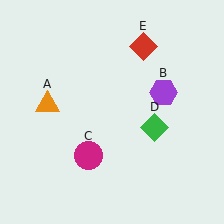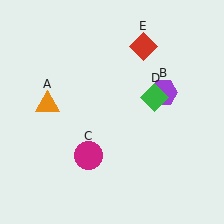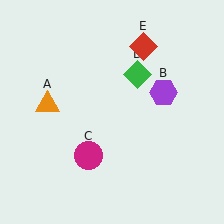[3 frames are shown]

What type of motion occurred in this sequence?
The green diamond (object D) rotated counterclockwise around the center of the scene.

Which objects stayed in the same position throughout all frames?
Orange triangle (object A) and purple hexagon (object B) and magenta circle (object C) and red diamond (object E) remained stationary.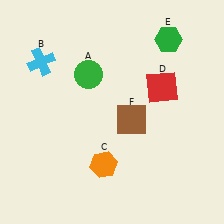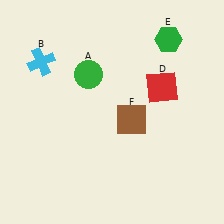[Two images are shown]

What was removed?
The orange hexagon (C) was removed in Image 2.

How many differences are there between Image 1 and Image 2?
There is 1 difference between the two images.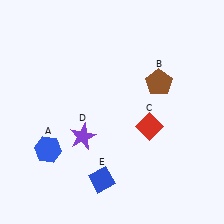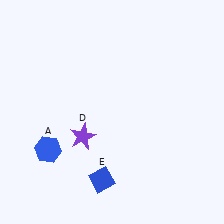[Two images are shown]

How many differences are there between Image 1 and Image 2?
There are 2 differences between the two images.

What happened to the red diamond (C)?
The red diamond (C) was removed in Image 2. It was in the bottom-right area of Image 1.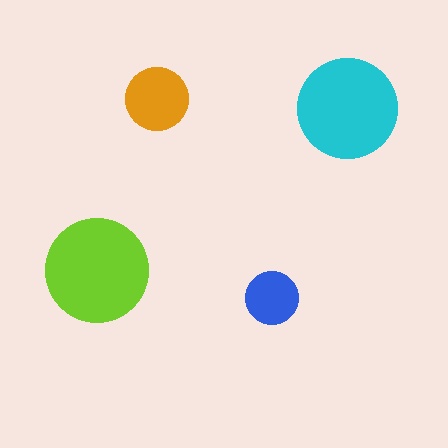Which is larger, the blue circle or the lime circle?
The lime one.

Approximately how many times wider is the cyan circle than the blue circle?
About 2 times wider.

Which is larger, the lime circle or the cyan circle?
The lime one.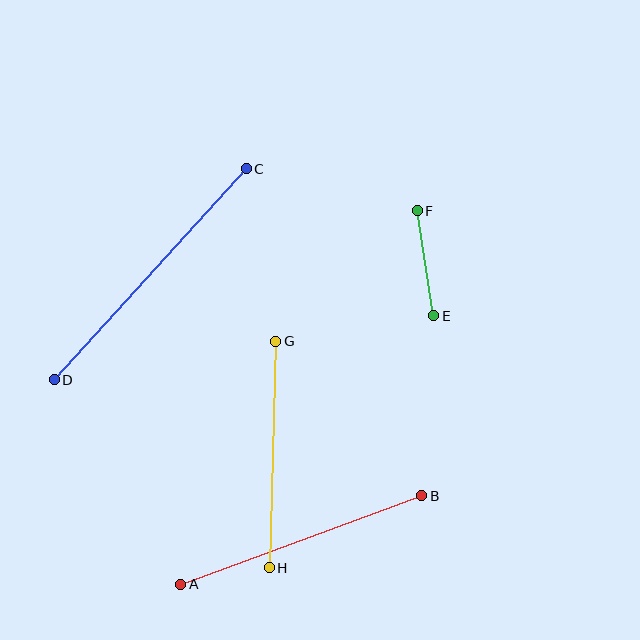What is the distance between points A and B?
The distance is approximately 257 pixels.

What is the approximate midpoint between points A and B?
The midpoint is at approximately (301, 540) pixels.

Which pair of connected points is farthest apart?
Points C and D are farthest apart.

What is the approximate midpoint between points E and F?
The midpoint is at approximately (425, 263) pixels.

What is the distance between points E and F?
The distance is approximately 106 pixels.